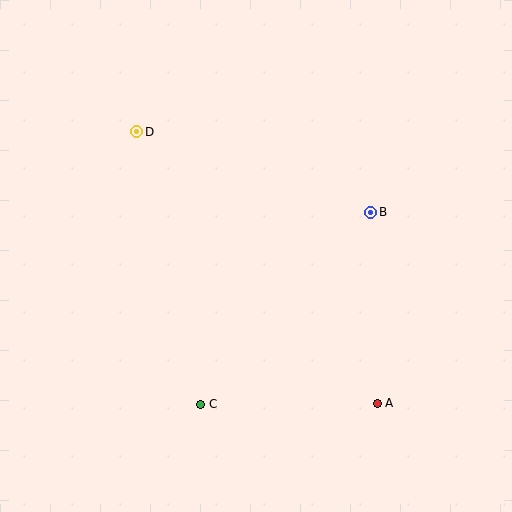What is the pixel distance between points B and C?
The distance between B and C is 256 pixels.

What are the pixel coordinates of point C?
Point C is at (201, 404).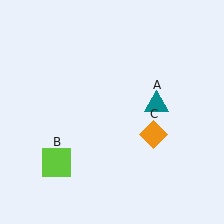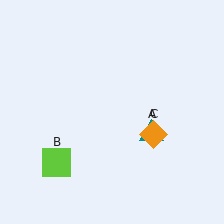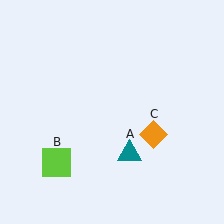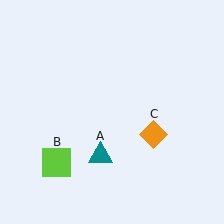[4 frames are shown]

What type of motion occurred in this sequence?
The teal triangle (object A) rotated clockwise around the center of the scene.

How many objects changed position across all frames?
1 object changed position: teal triangle (object A).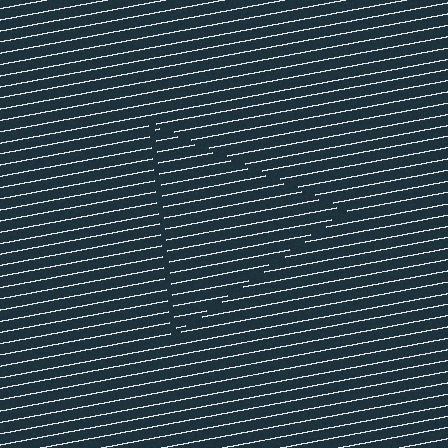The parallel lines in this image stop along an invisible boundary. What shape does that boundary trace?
An illusory triangle. The interior of the shape contains the same grating, shifted by half a period — the contour is defined by the phase discontinuity where line-ends from the inner and outer gratings abut.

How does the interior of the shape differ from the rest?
The interior of the shape contains the same grating, shifted by half a period — the contour is defined by the phase discontinuity where line-ends from the inner and outer gratings abut.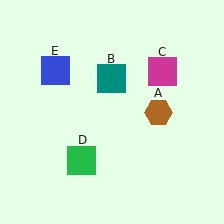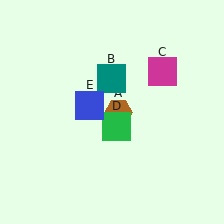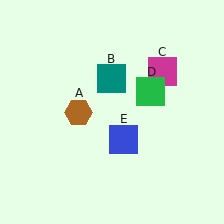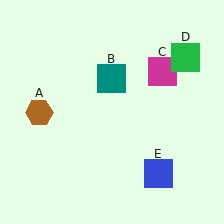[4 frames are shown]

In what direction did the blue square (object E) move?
The blue square (object E) moved down and to the right.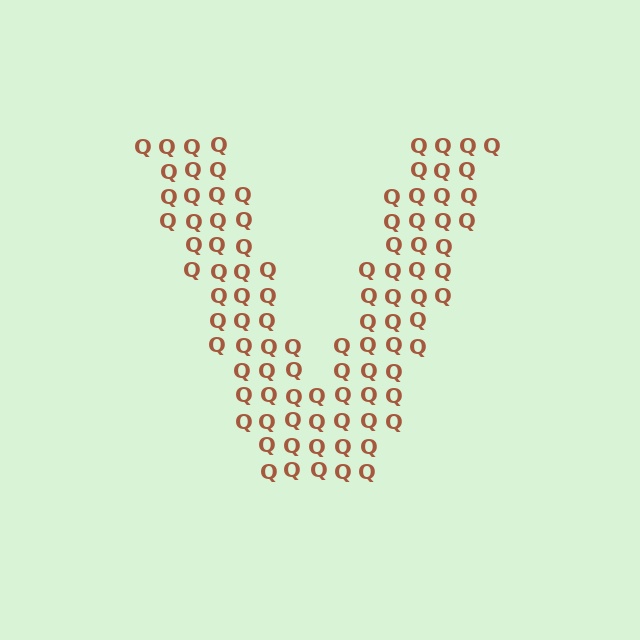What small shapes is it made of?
It is made of small letter Q's.